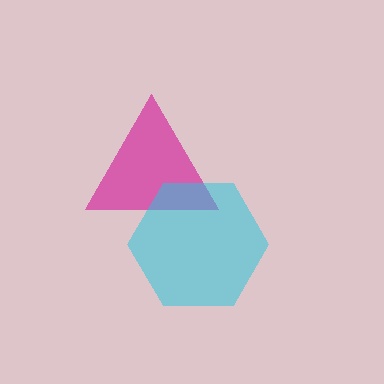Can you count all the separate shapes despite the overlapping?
Yes, there are 2 separate shapes.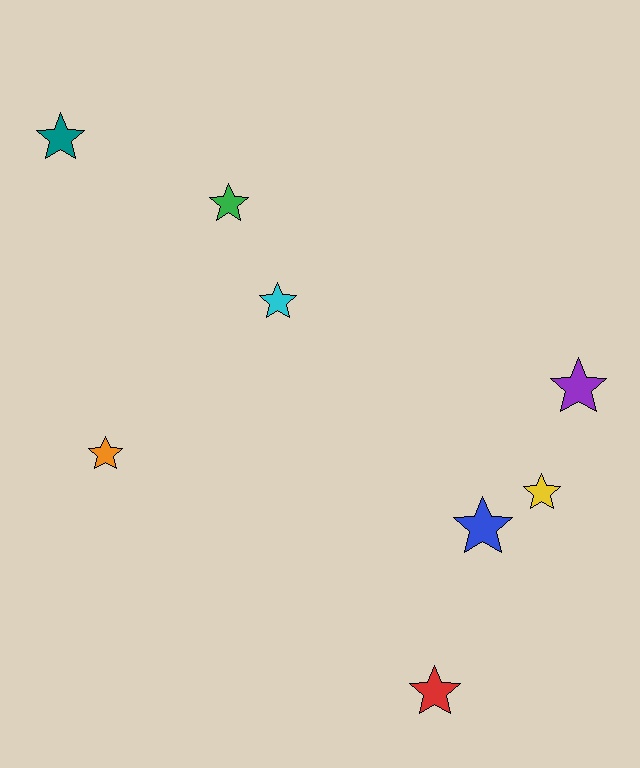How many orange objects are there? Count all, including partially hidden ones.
There is 1 orange object.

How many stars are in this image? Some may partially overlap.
There are 8 stars.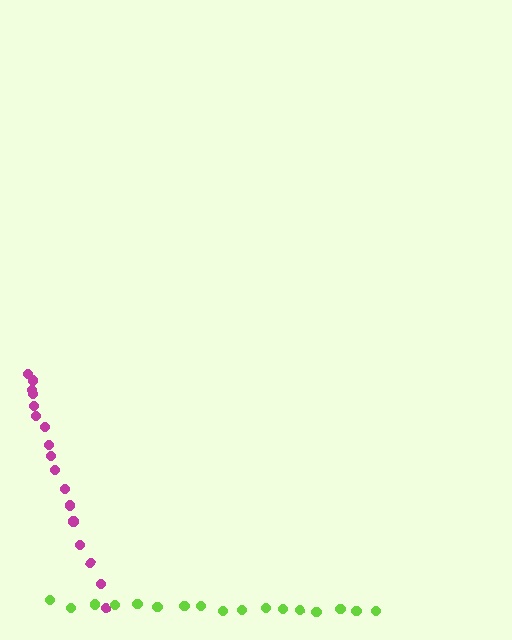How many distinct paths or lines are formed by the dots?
There are 2 distinct paths.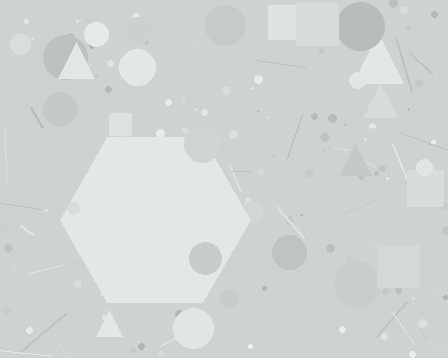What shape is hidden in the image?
A hexagon is hidden in the image.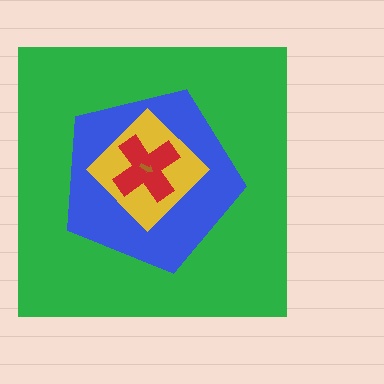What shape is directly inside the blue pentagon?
The yellow diamond.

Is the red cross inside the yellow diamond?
Yes.